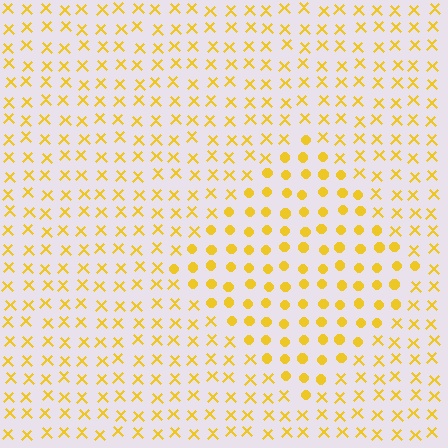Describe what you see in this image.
The image is filled with small yellow elements arranged in a uniform grid. A diamond-shaped region contains circles, while the surrounding area contains X marks. The boundary is defined purely by the change in element shape.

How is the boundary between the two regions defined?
The boundary is defined by a change in element shape: circles inside vs. X marks outside. All elements share the same color and spacing.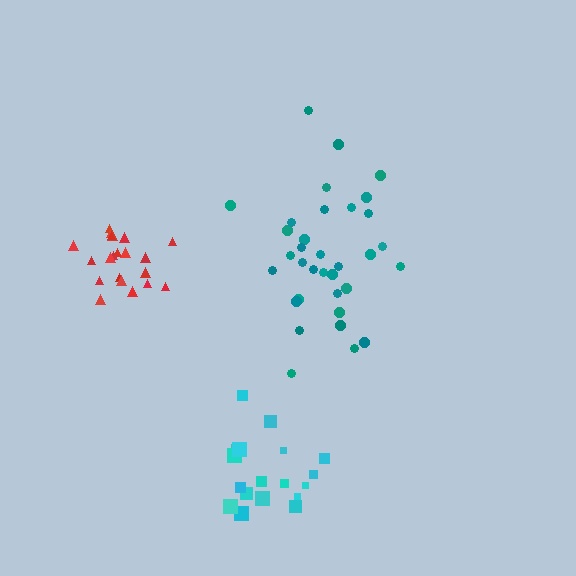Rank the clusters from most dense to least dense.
red, cyan, teal.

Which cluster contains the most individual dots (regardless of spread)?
Teal (34).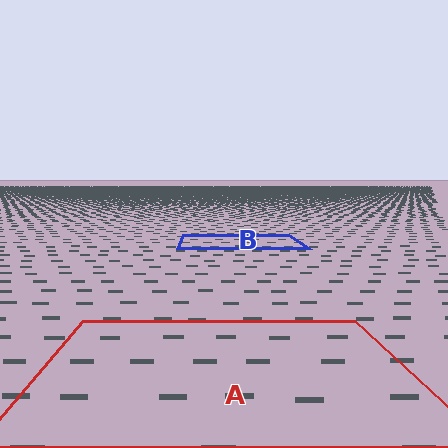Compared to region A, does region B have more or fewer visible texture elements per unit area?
Region B has more texture elements per unit area — they are packed more densely because it is farther away.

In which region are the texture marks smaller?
The texture marks are smaller in region B, because it is farther away.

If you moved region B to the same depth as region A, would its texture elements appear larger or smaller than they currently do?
They would appear larger. At a closer depth, the same texture elements are projected at a bigger on-screen size.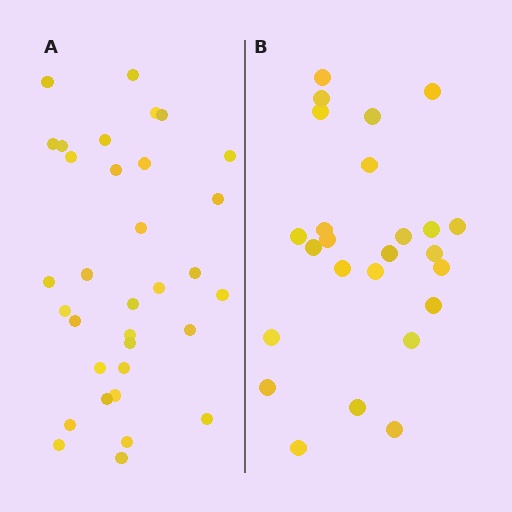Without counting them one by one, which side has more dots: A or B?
Region A (the left region) has more dots.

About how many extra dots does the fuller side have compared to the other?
Region A has roughly 8 or so more dots than region B.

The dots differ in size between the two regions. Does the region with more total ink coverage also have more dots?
No. Region B has more total ink coverage because its dots are larger, but region A actually contains more individual dots. Total area can be misleading — the number of items is what matters here.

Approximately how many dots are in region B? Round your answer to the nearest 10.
About 20 dots. (The exact count is 25, which rounds to 20.)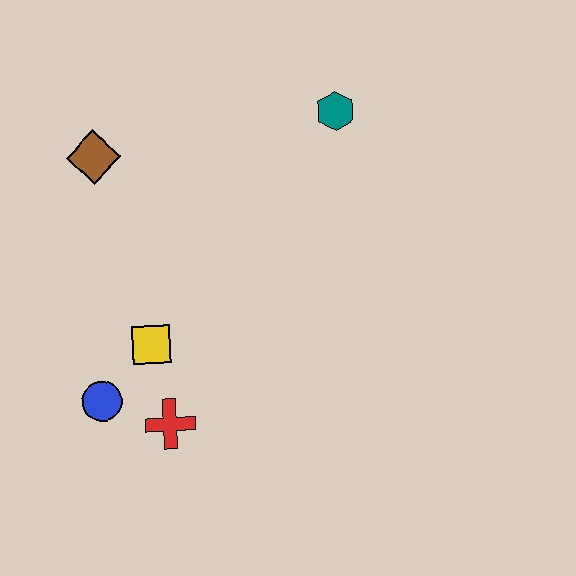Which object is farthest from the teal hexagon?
The blue circle is farthest from the teal hexagon.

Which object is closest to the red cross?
The blue circle is closest to the red cross.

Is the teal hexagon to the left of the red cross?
No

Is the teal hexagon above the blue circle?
Yes